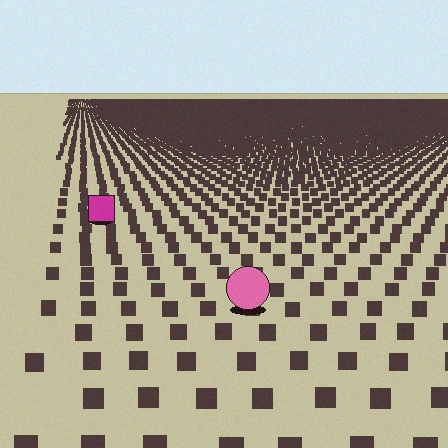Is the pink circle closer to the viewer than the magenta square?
Yes. The pink circle is closer — you can tell from the texture gradient: the ground texture is coarser near it.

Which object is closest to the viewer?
The pink circle is closest. The texture marks near it are larger and more spread out.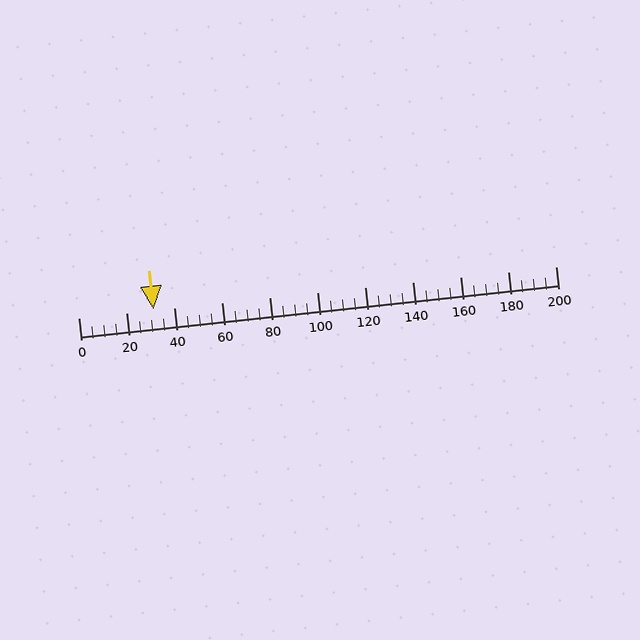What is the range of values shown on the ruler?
The ruler shows values from 0 to 200.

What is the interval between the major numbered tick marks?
The major tick marks are spaced 20 units apart.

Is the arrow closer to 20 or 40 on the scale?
The arrow is closer to 40.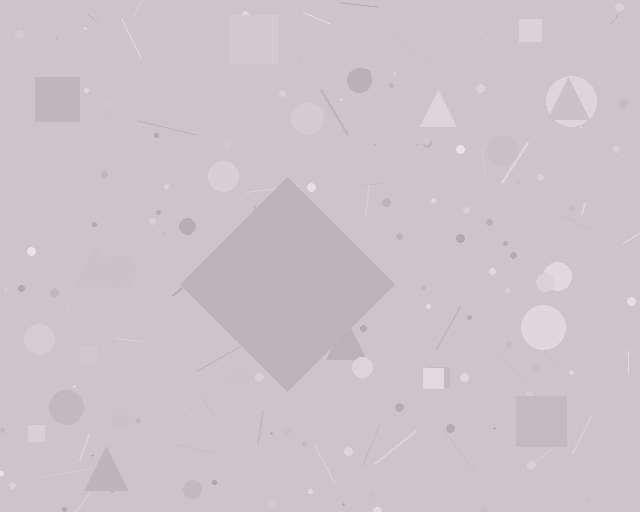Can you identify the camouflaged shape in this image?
The camouflaged shape is a diamond.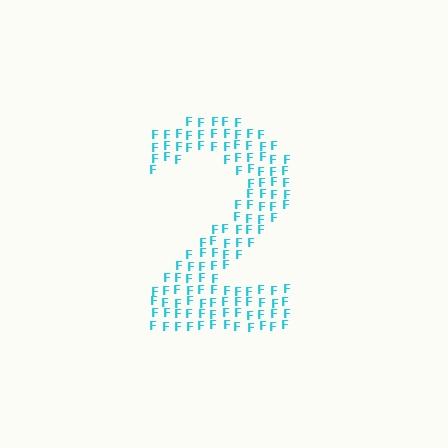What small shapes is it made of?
It is made of small letter F's.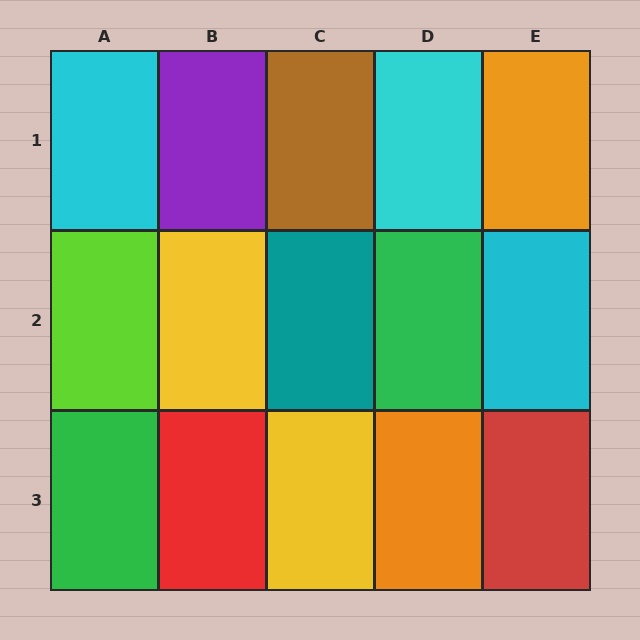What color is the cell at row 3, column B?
Red.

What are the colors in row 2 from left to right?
Lime, yellow, teal, green, cyan.